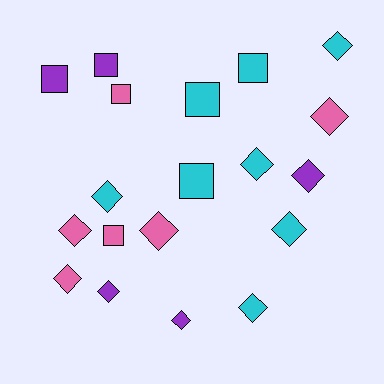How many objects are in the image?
There are 19 objects.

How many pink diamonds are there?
There are 4 pink diamonds.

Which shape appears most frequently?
Diamond, with 12 objects.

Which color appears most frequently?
Cyan, with 8 objects.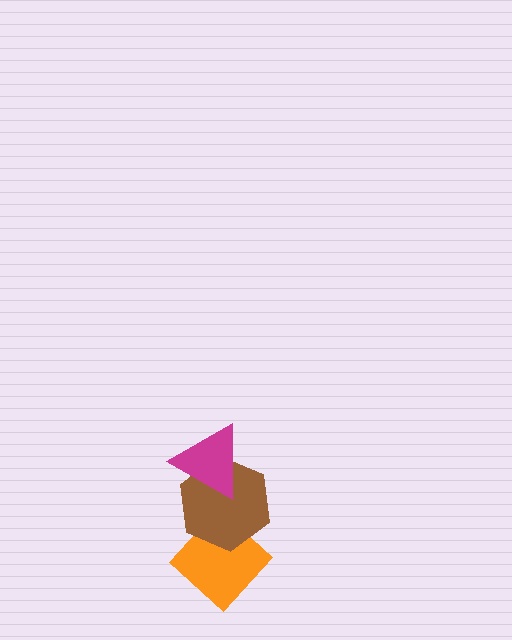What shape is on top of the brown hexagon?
The magenta triangle is on top of the brown hexagon.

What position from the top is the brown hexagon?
The brown hexagon is 2nd from the top.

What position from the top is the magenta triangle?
The magenta triangle is 1st from the top.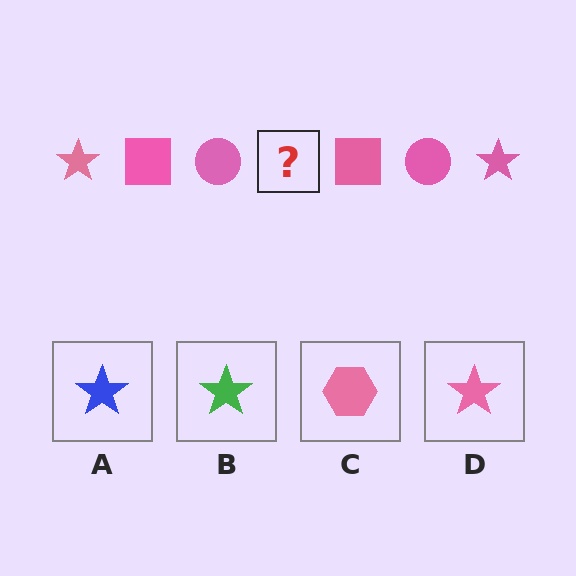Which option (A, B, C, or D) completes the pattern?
D.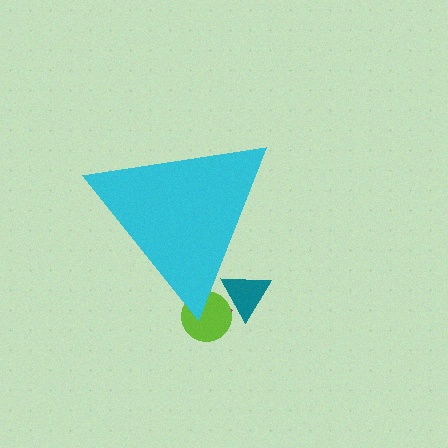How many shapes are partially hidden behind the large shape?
3 shapes are partially hidden.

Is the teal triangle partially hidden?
Yes, the teal triangle is partially hidden behind the cyan triangle.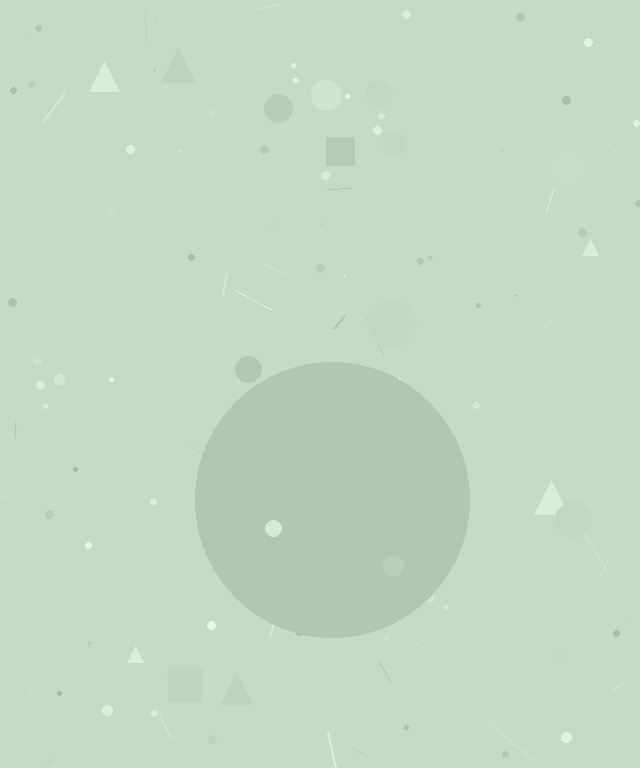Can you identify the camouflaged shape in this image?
The camouflaged shape is a circle.